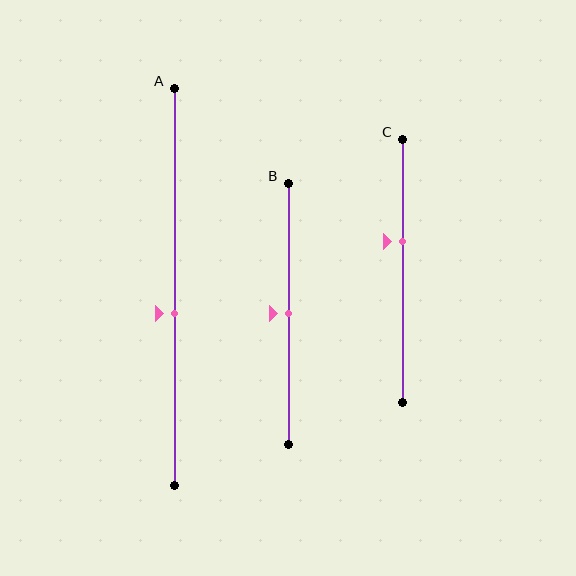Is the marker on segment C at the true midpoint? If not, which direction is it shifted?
No, the marker on segment C is shifted upward by about 11% of the segment length.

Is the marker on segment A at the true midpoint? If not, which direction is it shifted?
No, the marker on segment A is shifted downward by about 7% of the segment length.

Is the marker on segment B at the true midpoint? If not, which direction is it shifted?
Yes, the marker on segment B is at the true midpoint.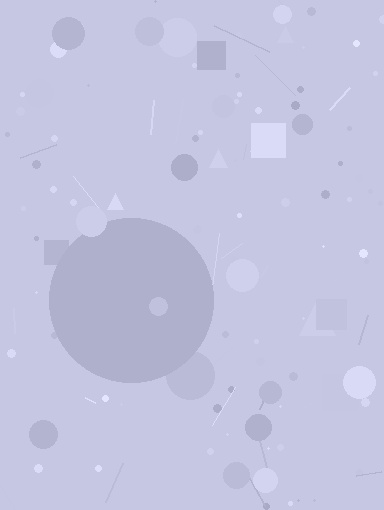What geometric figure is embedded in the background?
A circle is embedded in the background.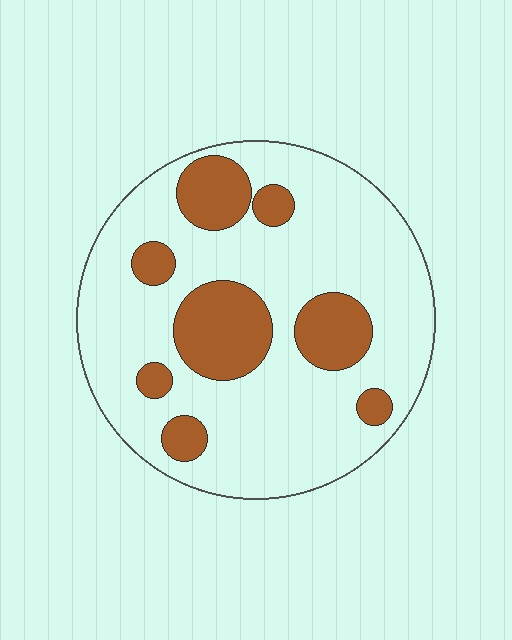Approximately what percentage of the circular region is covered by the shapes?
Approximately 25%.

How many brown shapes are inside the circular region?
8.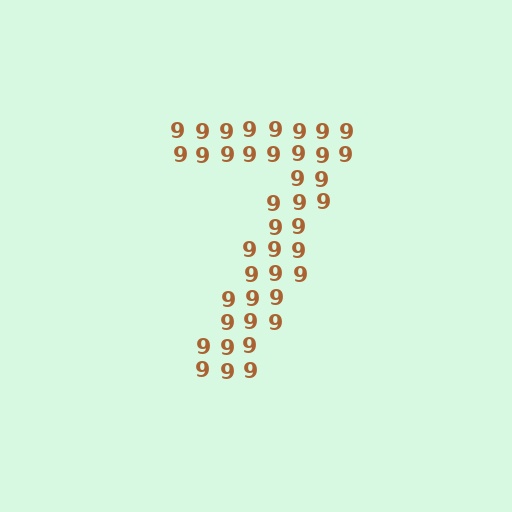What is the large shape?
The large shape is the digit 7.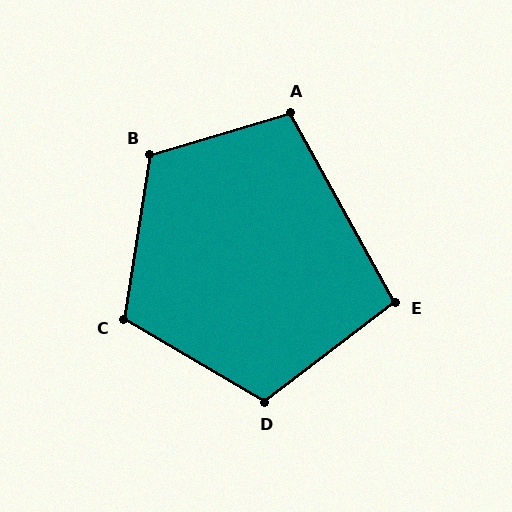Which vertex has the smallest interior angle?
E, at approximately 99 degrees.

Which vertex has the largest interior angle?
B, at approximately 115 degrees.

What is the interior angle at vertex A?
Approximately 103 degrees (obtuse).